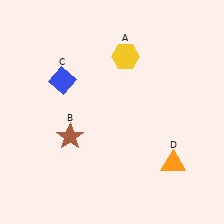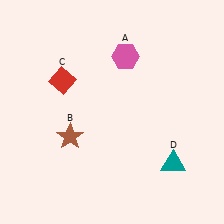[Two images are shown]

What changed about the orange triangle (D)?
In Image 1, D is orange. In Image 2, it changed to teal.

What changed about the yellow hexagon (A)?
In Image 1, A is yellow. In Image 2, it changed to pink.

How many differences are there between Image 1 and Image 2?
There are 3 differences between the two images.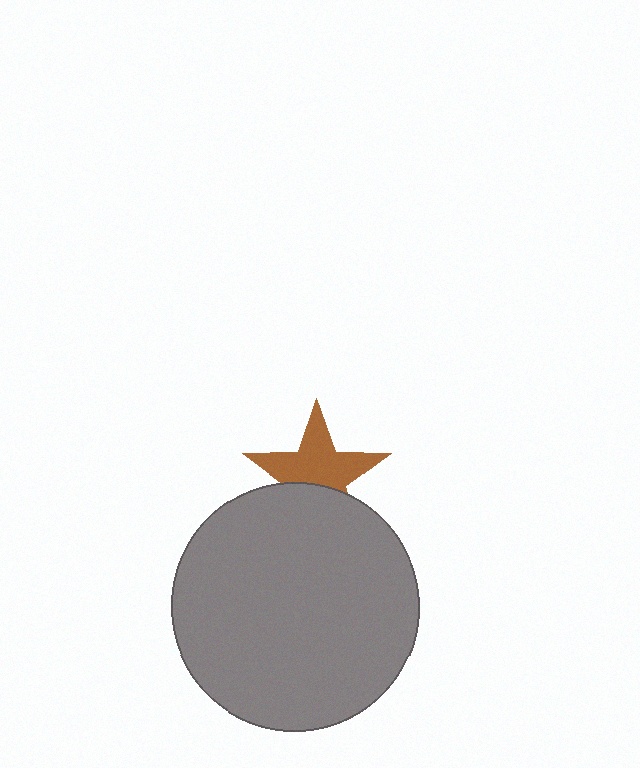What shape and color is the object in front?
The object in front is a gray circle.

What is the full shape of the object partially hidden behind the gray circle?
The partially hidden object is a brown star.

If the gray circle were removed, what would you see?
You would see the complete brown star.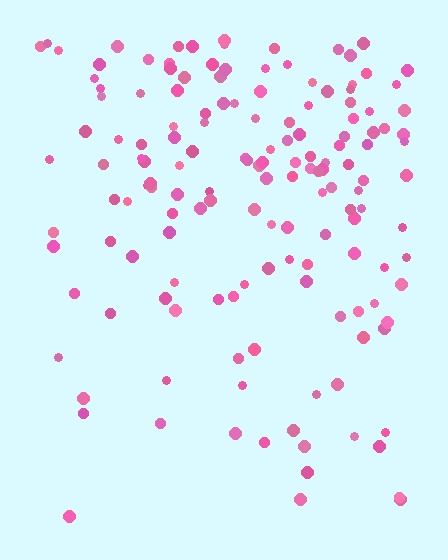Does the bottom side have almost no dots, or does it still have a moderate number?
Still a moderate number, just noticeably fewer than the top.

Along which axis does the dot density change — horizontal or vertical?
Vertical.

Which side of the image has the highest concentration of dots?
The top.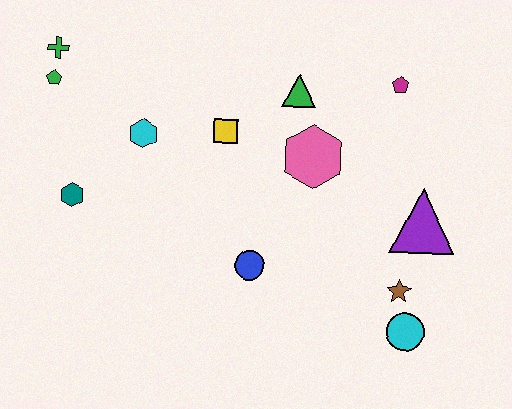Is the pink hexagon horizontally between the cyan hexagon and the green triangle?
No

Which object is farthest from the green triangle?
The cyan circle is farthest from the green triangle.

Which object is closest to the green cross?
The green pentagon is closest to the green cross.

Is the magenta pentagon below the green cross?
Yes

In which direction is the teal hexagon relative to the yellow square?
The teal hexagon is to the left of the yellow square.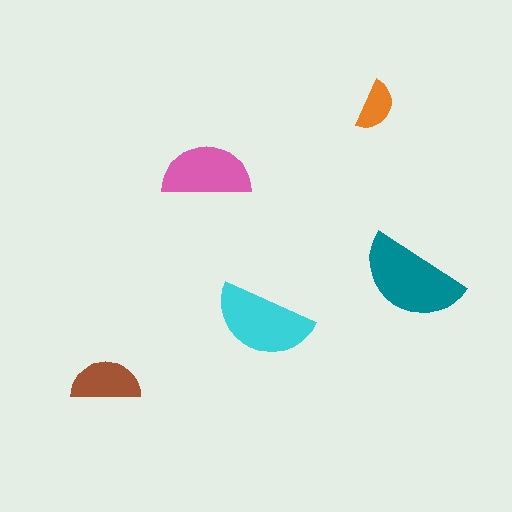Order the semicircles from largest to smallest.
the teal one, the cyan one, the pink one, the brown one, the orange one.